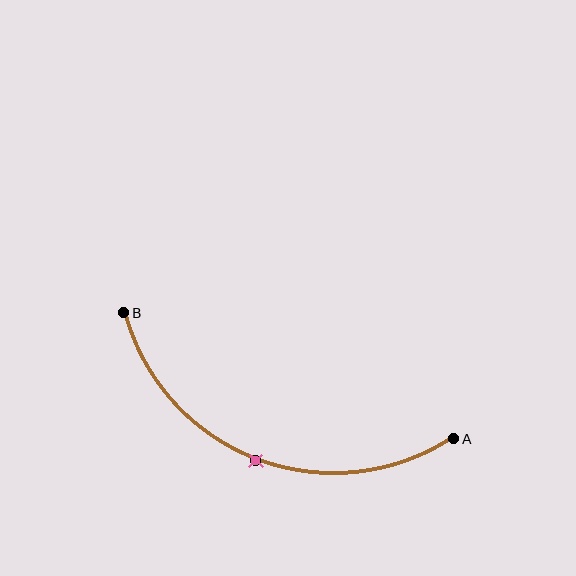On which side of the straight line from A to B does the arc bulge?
The arc bulges below the straight line connecting A and B.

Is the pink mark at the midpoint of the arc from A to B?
Yes. The pink mark lies on the arc at equal arc-length from both A and B — it is the arc midpoint.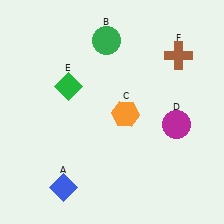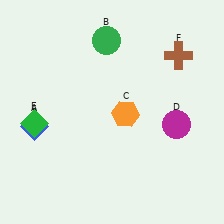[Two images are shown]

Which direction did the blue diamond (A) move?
The blue diamond (A) moved up.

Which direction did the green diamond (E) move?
The green diamond (E) moved down.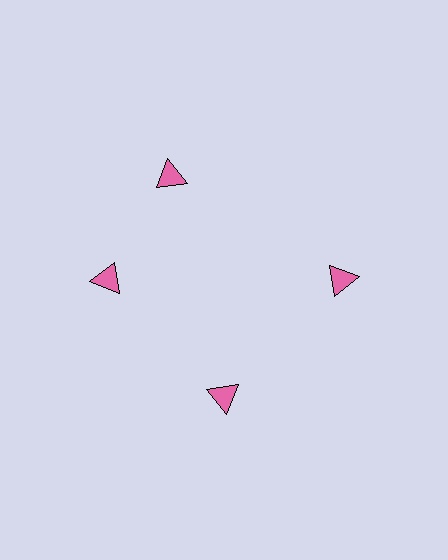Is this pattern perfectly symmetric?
No. The 4 pink triangles are arranged in a ring, but one element near the 12 o'clock position is rotated out of alignment along the ring, breaking the 4-fold rotational symmetry.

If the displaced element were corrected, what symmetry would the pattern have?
It would have 4-fold rotational symmetry — the pattern would map onto itself every 90 degrees.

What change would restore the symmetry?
The symmetry would be restored by rotating it back into even spacing with its neighbors so that all 4 triangles sit at equal angles and equal distance from the center.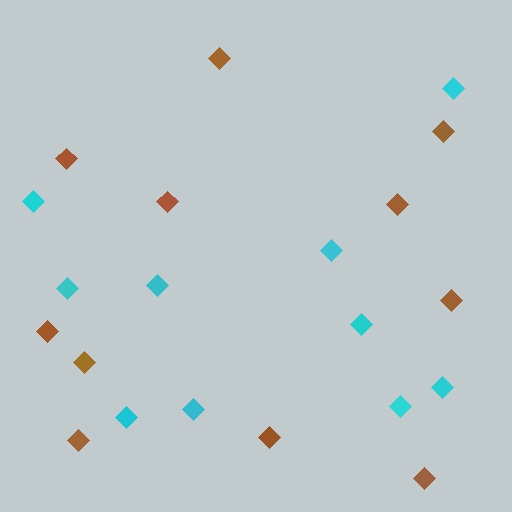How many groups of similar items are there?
There are 2 groups: one group of cyan diamonds (10) and one group of brown diamonds (11).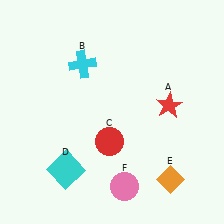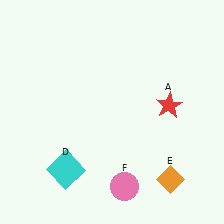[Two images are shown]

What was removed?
The cyan cross (B), the red circle (C) were removed in Image 2.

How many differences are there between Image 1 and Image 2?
There are 2 differences between the two images.